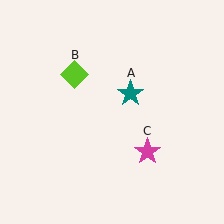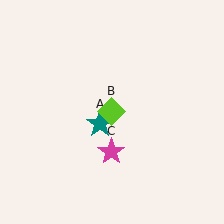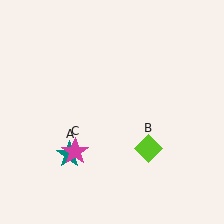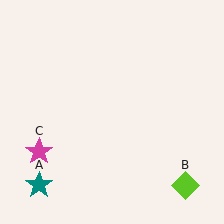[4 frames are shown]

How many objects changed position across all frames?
3 objects changed position: teal star (object A), lime diamond (object B), magenta star (object C).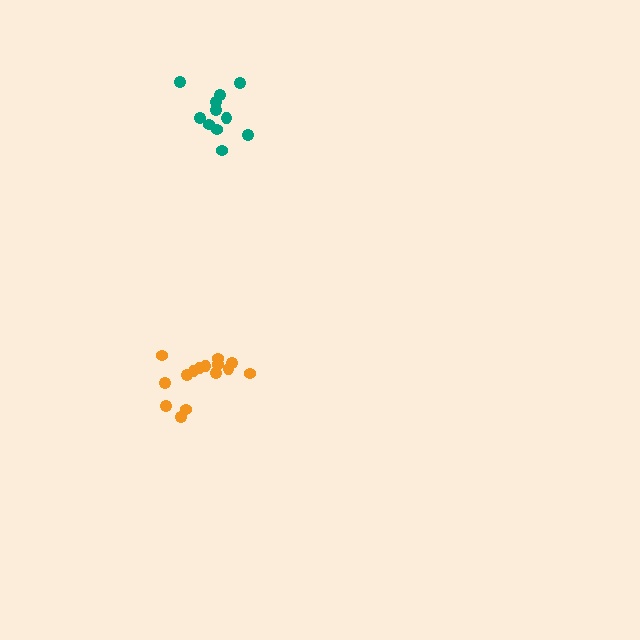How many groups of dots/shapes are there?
There are 2 groups.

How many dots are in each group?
Group 1: 11 dots, Group 2: 15 dots (26 total).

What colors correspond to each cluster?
The clusters are colored: teal, orange.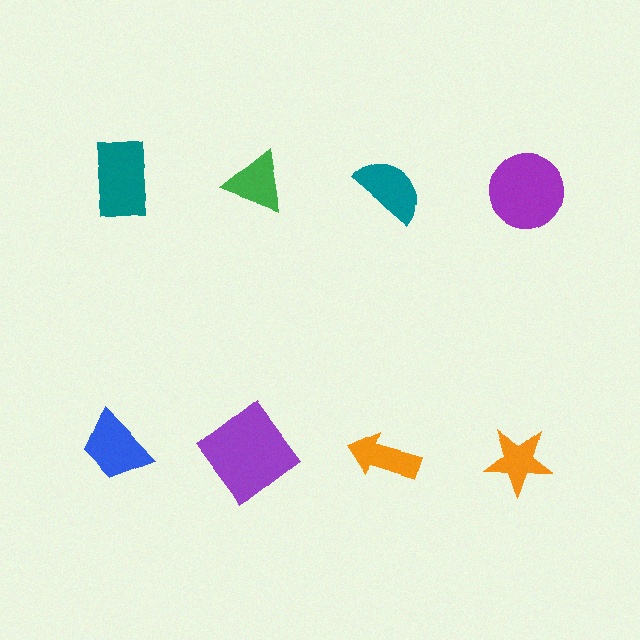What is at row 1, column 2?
A green triangle.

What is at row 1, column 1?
A teal rectangle.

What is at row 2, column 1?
A blue trapezoid.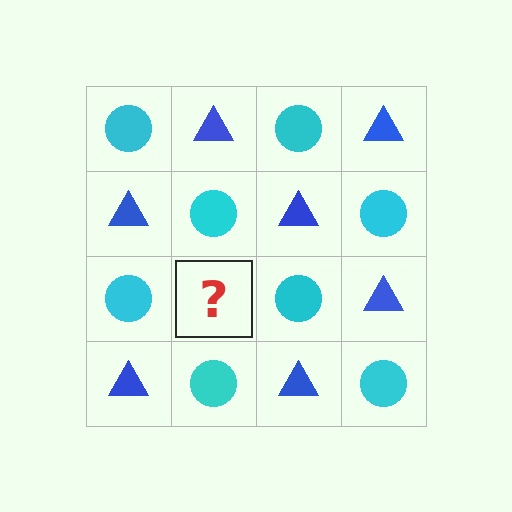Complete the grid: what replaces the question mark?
The question mark should be replaced with a blue triangle.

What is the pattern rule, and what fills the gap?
The rule is that it alternates cyan circle and blue triangle in a checkerboard pattern. The gap should be filled with a blue triangle.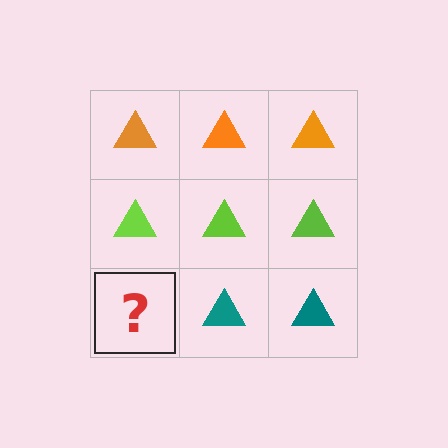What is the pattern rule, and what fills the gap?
The rule is that each row has a consistent color. The gap should be filled with a teal triangle.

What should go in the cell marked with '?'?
The missing cell should contain a teal triangle.